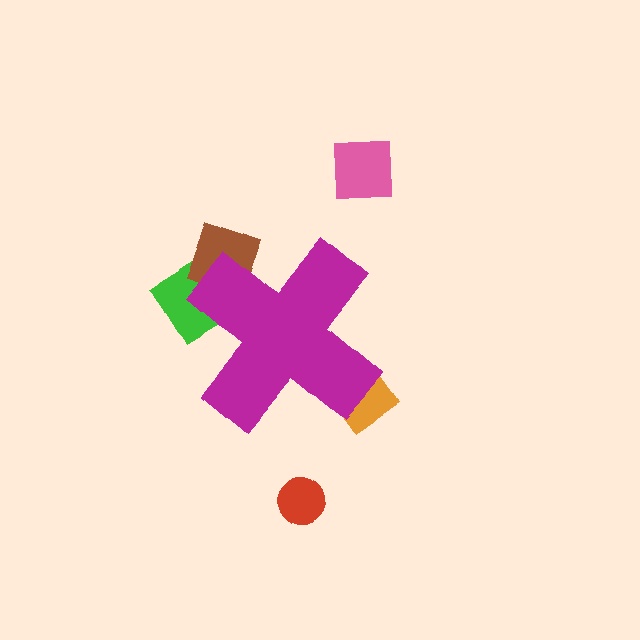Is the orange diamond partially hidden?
Yes, the orange diamond is partially hidden behind the magenta cross.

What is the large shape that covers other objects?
A magenta cross.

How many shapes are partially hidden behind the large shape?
3 shapes are partially hidden.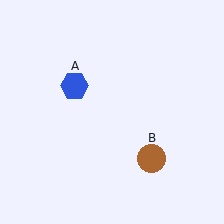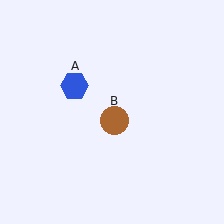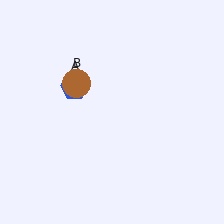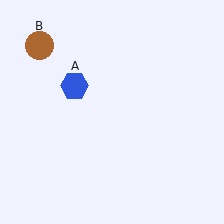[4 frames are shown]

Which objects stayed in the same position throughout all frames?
Blue hexagon (object A) remained stationary.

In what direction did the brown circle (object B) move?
The brown circle (object B) moved up and to the left.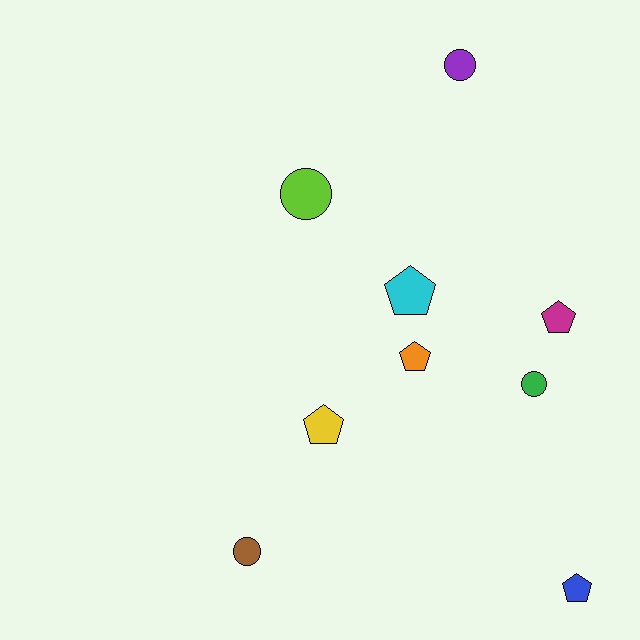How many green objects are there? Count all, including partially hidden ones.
There is 1 green object.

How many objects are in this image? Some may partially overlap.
There are 9 objects.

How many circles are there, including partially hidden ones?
There are 4 circles.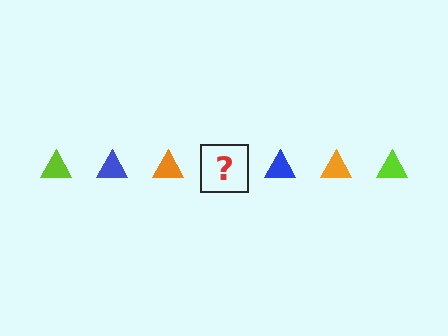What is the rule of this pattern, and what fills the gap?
The rule is that the pattern cycles through lime, blue, orange triangles. The gap should be filled with a lime triangle.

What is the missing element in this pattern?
The missing element is a lime triangle.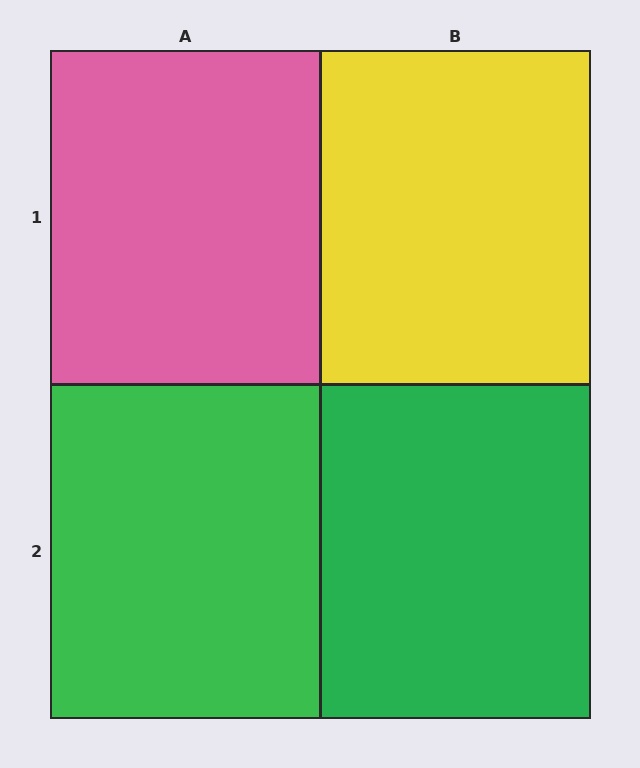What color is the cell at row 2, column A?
Green.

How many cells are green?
2 cells are green.